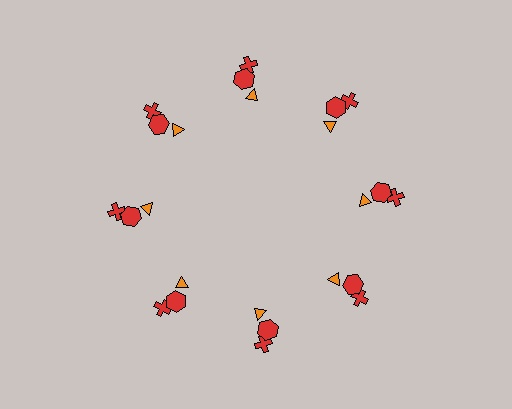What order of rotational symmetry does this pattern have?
This pattern has 8-fold rotational symmetry.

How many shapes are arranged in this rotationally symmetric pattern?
There are 24 shapes, arranged in 8 groups of 3.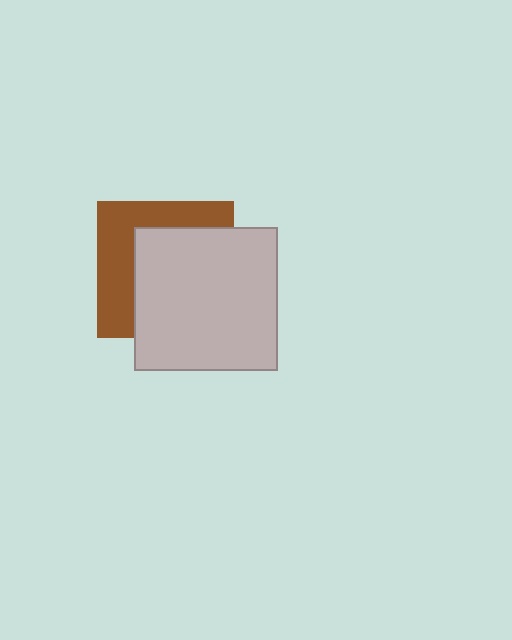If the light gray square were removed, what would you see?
You would see the complete brown square.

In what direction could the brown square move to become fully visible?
The brown square could move toward the upper-left. That would shift it out from behind the light gray square entirely.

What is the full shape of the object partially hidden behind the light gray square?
The partially hidden object is a brown square.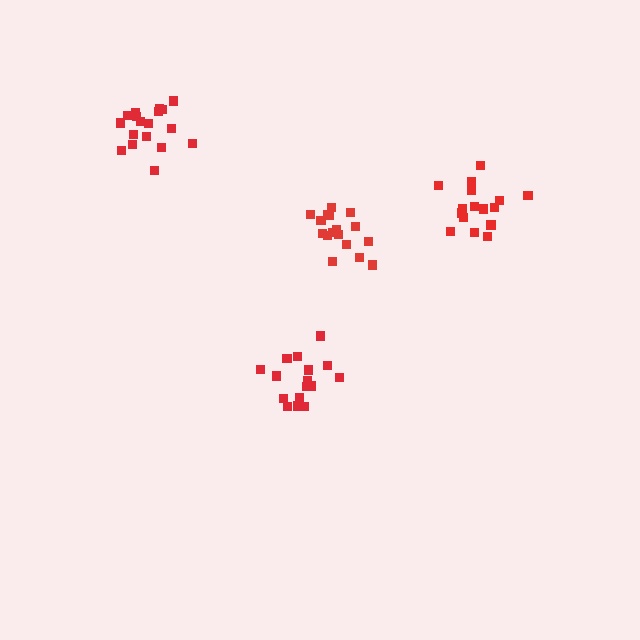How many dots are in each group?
Group 1: 18 dots, Group 2: 17 dots, Group 3: 17 dots, Group 4: 16 dots (68 total).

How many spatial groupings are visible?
There are 4 spatial groupings.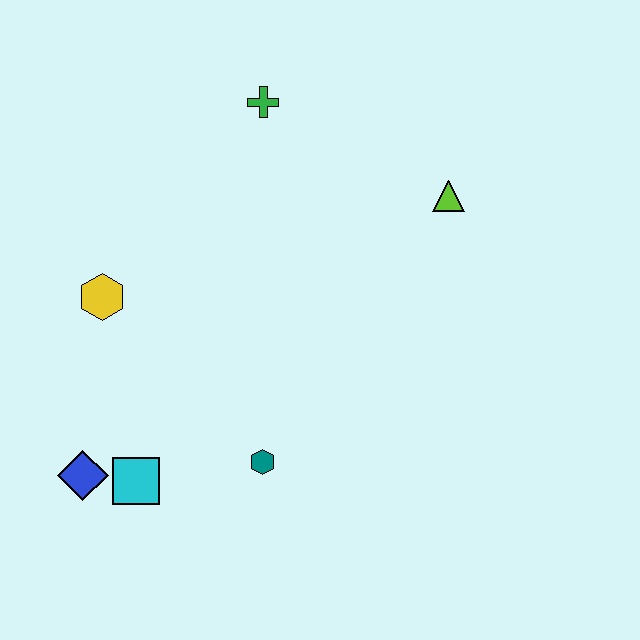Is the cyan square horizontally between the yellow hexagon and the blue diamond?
No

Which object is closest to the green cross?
The lime triangle is closest to the green cross.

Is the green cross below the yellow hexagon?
No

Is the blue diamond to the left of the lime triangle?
Yes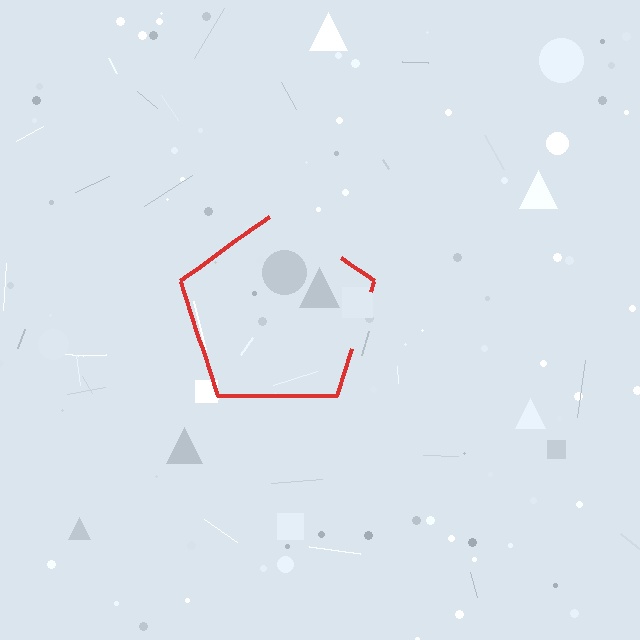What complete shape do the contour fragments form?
The contour fragments form a pentagon.